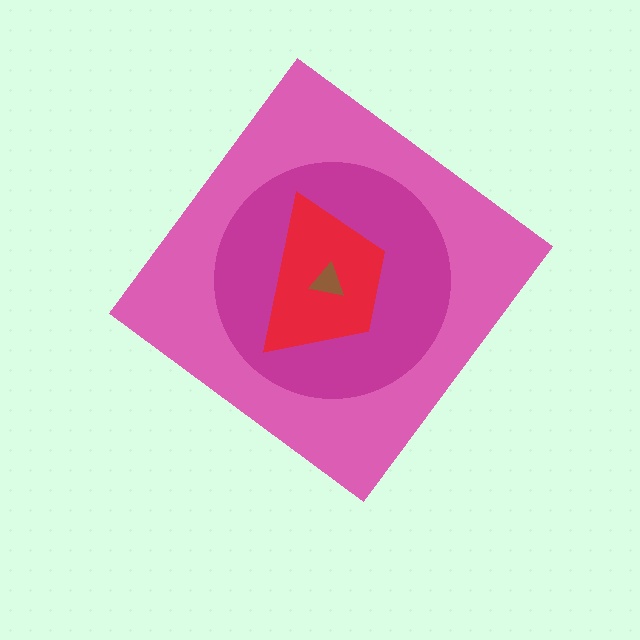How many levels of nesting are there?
4.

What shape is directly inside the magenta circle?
The red trapezoid.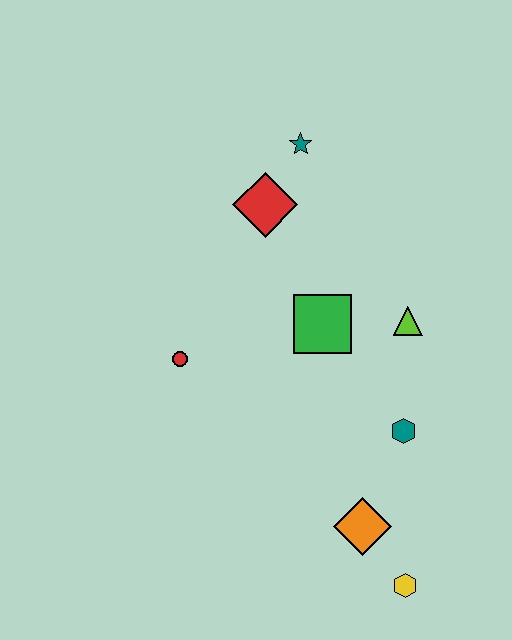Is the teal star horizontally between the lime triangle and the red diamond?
Yes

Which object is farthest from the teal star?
The yellow hexagon is farthest from the teal star.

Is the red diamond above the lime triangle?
Yes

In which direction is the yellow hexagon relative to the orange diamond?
The yellow hexagon is below the orange diamond.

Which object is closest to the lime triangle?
The green square is closest to the lime triangle.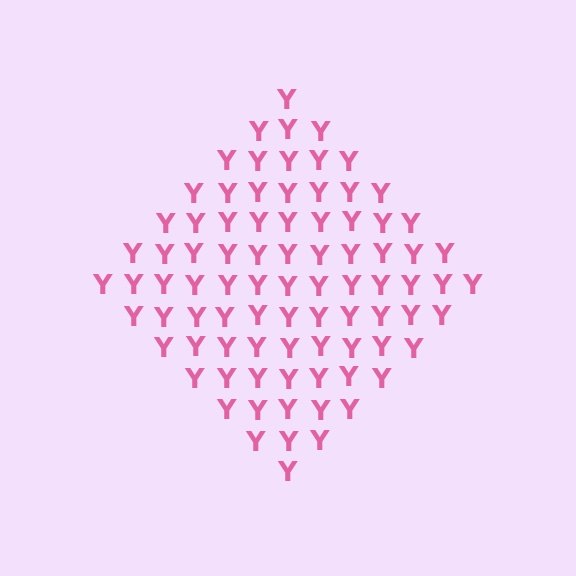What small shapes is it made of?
It is made of small letter Y's.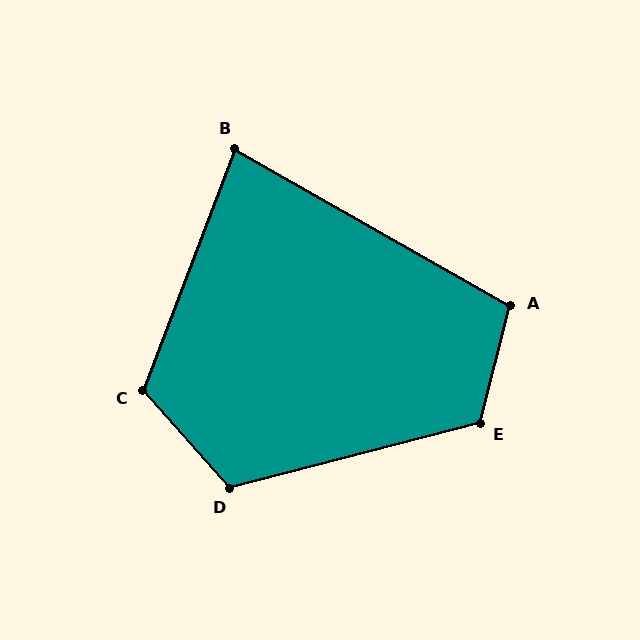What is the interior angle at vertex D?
Approximately 117 degrees (obtuse).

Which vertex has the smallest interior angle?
B, at approximately 81 degrees.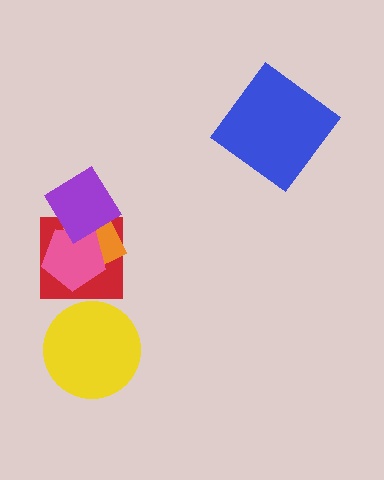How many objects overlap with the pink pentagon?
3 objects overlap with the pink pentagon.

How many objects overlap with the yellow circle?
0 objects overlap with the yellow circle.